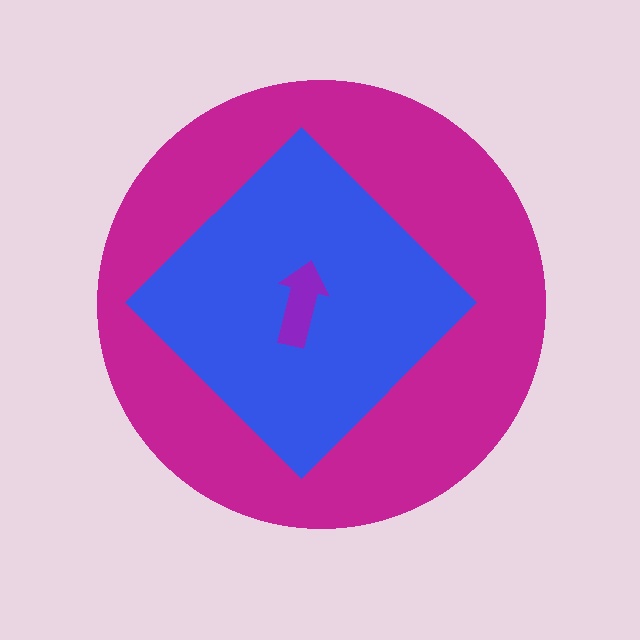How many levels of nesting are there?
3.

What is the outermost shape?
The magenta circle.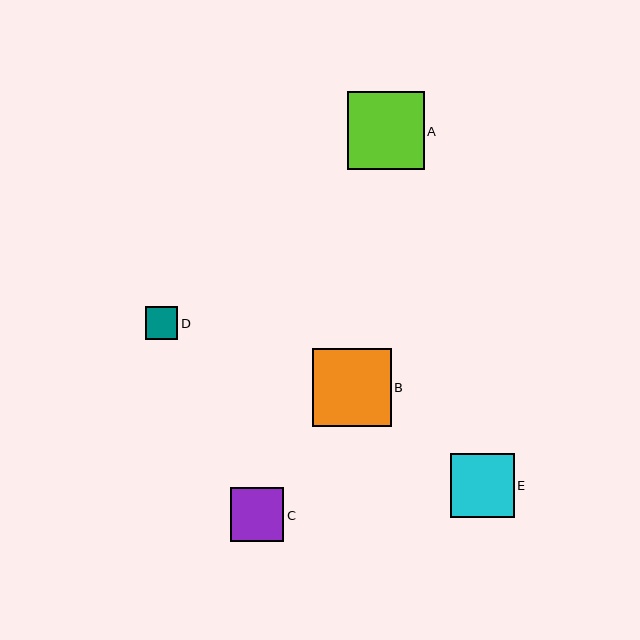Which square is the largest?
Square B is the largest with a size of approximately 78 pixels.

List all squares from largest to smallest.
From largest to smallest: B, A, E, C, D.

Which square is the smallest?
Square D is the smallest with a size of approximately 33 pixels.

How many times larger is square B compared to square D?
Square B is approximately 2.4 times the size of square D.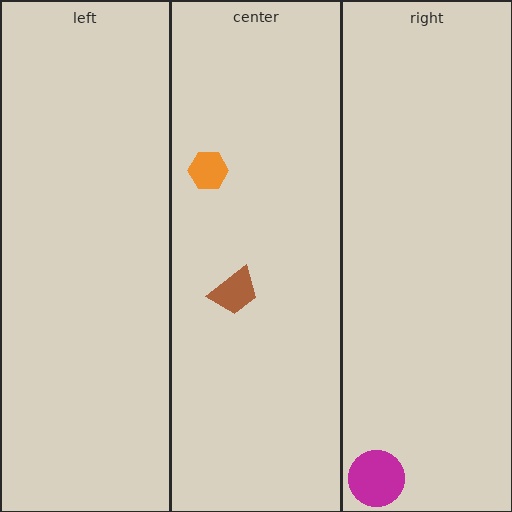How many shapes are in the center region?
2.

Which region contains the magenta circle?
The right region.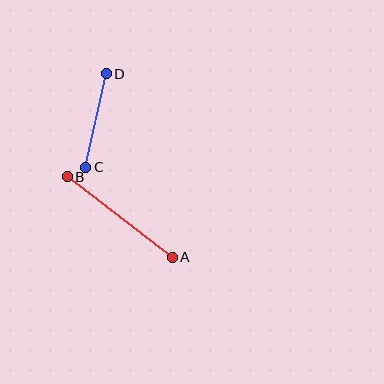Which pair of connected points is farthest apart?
Points A and B are farthest apart.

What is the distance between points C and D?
The distance is approximately 96 pixels.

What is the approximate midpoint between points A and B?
The midpoint is at approximately (120, 217) pixels.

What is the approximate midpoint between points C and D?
The midpoint is at approximately (96, 120) pixels.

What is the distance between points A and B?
The distance is approximately 132 pixels.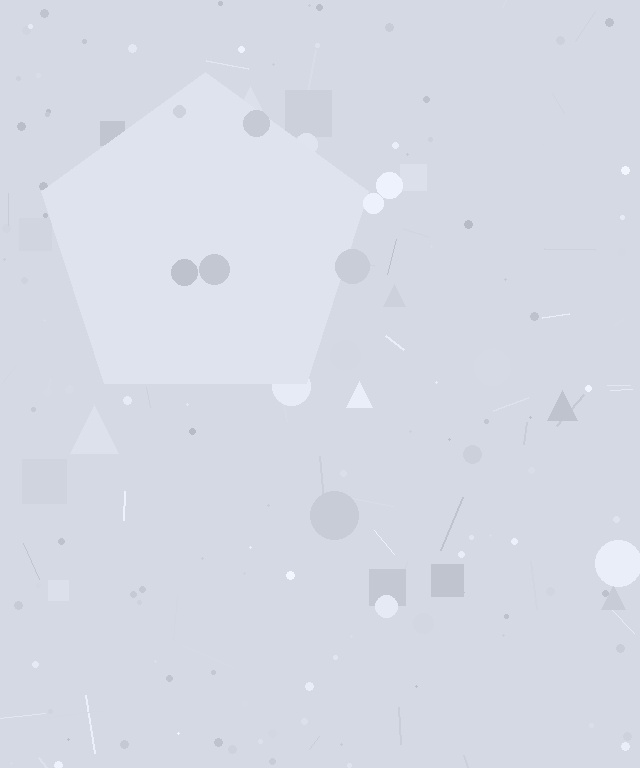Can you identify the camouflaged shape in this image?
The camouflaged shape is a pentagon.